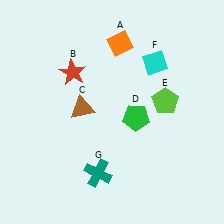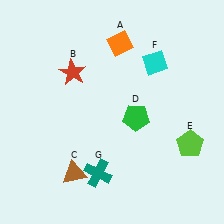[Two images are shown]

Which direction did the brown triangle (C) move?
The brown triangle (C) moved down.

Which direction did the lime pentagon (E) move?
The lime pentagon (E) moved down.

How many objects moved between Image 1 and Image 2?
2 objects moved between the two images.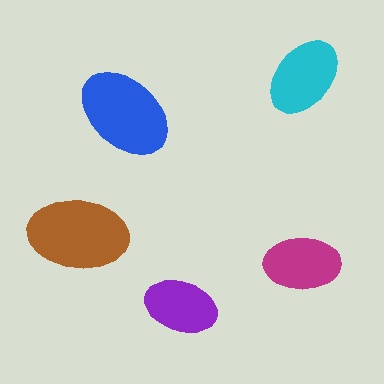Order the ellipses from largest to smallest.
the brown one, the blue one, the cyan one, the magenta one, the purple one.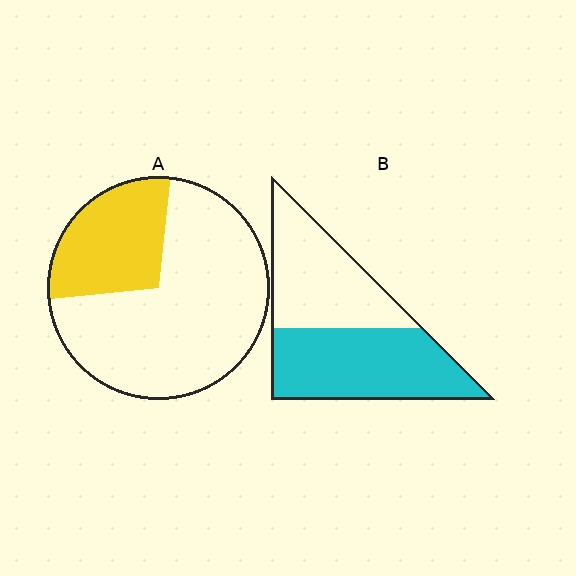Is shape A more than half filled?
No.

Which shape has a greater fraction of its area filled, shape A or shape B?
Shape B.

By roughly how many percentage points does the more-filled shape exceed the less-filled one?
By roughly 25 percentage points (B over A).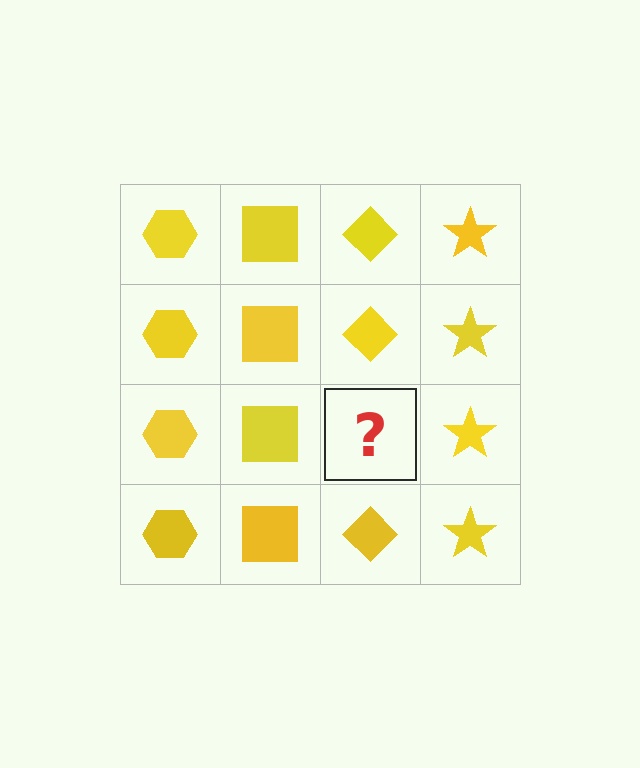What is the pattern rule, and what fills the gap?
The rule is that each column has a consistent shape. The gap should be filled with a yellow diamond.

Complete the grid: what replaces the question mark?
The question mark should be replaced with a yellow diamond.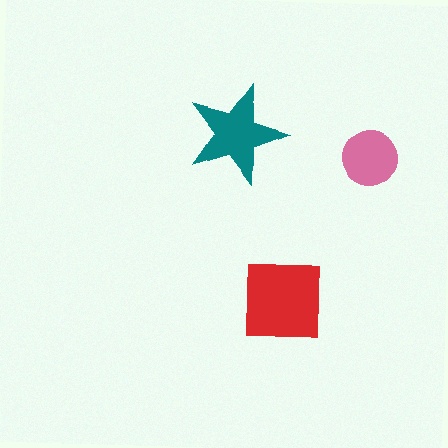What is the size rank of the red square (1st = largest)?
1st.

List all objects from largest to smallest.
The red square, the teal star, the pink circle.